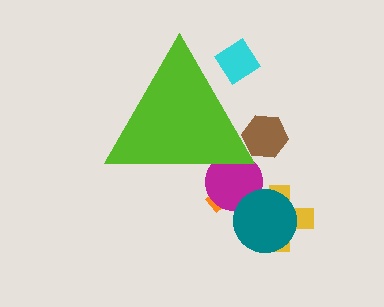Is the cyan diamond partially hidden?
Yes, the cyan diamond is partially hidden behind the lime triangle.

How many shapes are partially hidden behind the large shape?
4 shapes are partially hidden.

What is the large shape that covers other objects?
A lime triangle.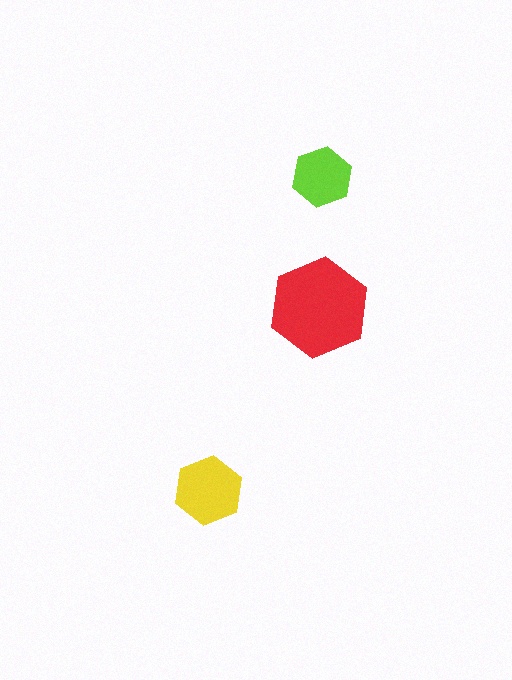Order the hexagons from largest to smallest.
the red one, the yellow one, the lime one.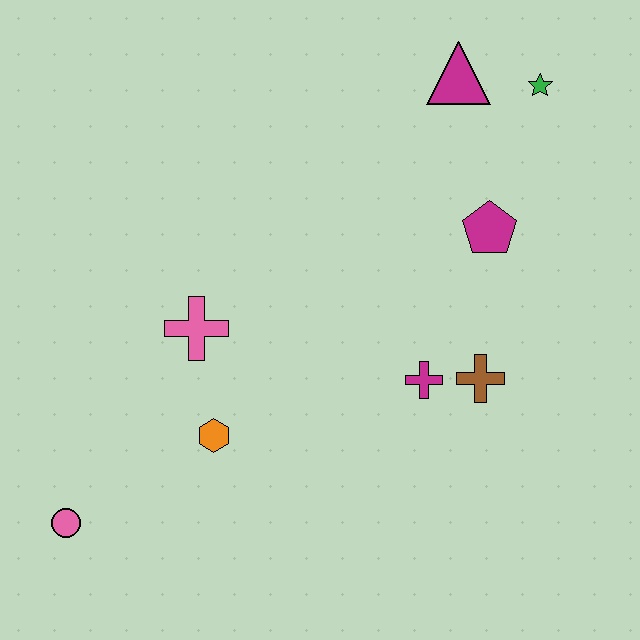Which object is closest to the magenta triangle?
The green star is closest to the magenta triangle.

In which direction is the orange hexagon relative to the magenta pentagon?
The orange hexagon is to the left of the magenta pentagon.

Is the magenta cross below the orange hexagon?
No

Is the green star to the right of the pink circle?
Yes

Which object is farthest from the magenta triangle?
The pink circle is farthest from the magenta triangle.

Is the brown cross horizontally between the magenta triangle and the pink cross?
No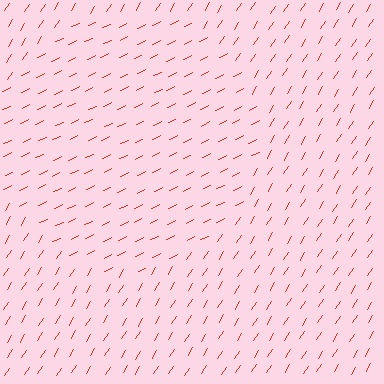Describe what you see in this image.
The image is filled with small red line segments. A circle region in the image has lines oriented differently from the surrounding lines, creating a visible texture boundary.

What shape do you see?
I see a circle.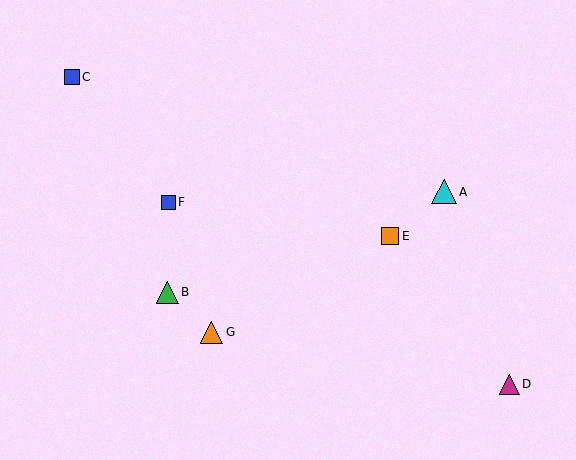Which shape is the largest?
The cyan triangle (labeled A) is the largest.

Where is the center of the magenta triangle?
The center of the magenta triangle is at (509, 384).